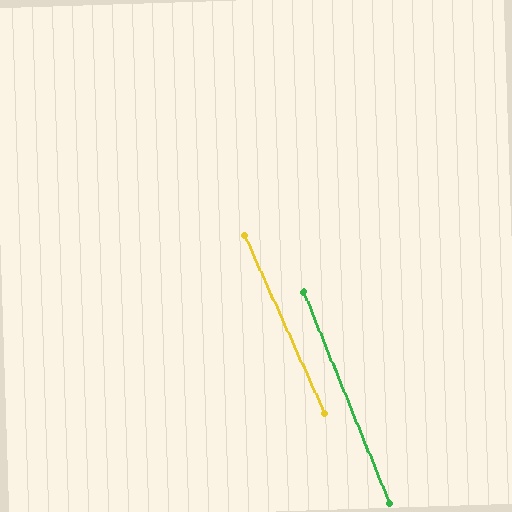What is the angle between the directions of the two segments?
Approximately 2 degrees.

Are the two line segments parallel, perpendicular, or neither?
Parallel — their directions differ by only 1.9°.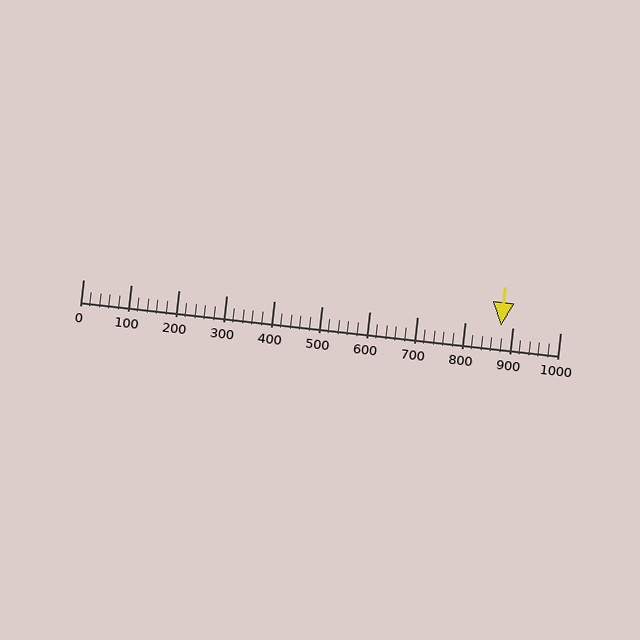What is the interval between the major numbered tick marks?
The major tick marks are spaced 100 units apart.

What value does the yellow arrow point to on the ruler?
The yellow arrow points to approximately 875.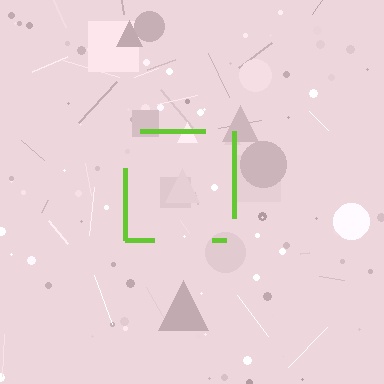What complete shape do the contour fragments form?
The contour fragments form a square.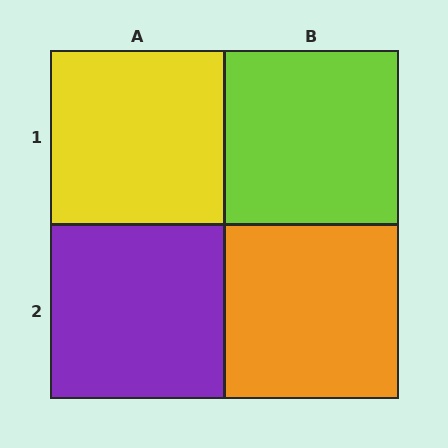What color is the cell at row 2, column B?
Orange.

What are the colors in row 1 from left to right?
Yellow, lime.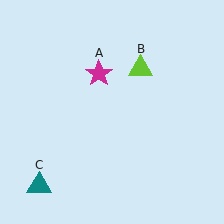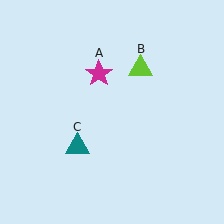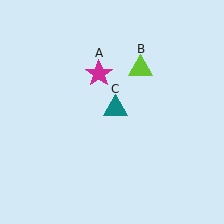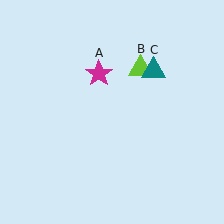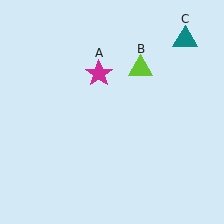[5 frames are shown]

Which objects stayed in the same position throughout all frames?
Magenta star (object A) and lime triangle (object B) remained stationary.